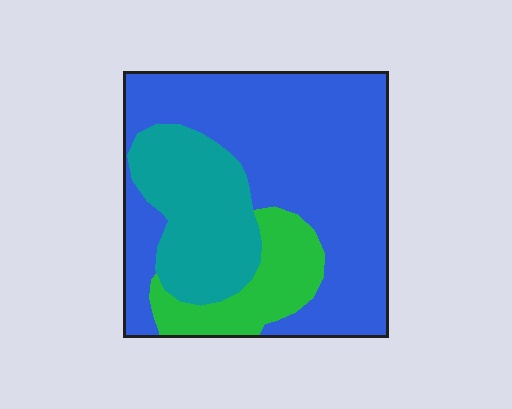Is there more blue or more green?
Blue.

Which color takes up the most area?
Blue, at roughly 60%.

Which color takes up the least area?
Green, at roughly 15%.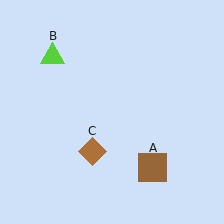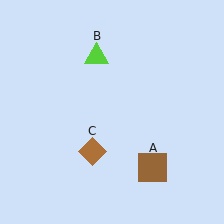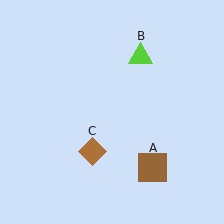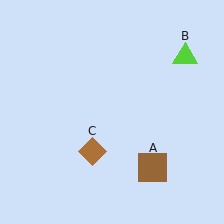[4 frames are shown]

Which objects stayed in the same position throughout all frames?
Brown square (object A) and brown diamond (object C) remained stationary.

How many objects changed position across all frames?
1 object changed position: lime triangle (object B).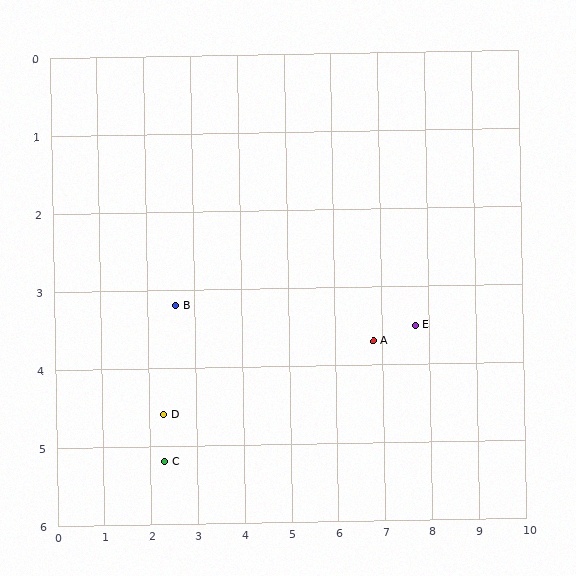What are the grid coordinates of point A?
Point A is at approximately (6.8, 3.7).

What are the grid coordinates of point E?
Point E is at approximately (7.7, 3.5).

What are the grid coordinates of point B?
Point B is at approximately (2.6, 3.2).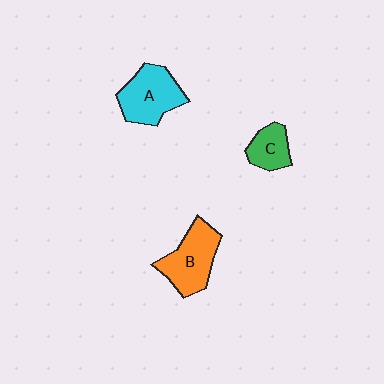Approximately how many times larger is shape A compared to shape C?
Approximately 1.8 times.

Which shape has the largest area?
Shape B (orange).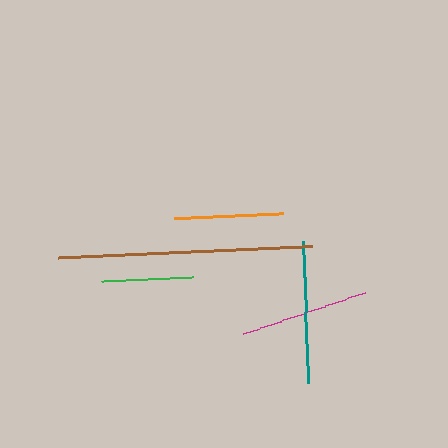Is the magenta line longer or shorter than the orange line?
The magenta line is longer than the orange line.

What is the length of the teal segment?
The teal segment is approximately 142 pixels long.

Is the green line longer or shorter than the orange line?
The orange line is longer than the green line.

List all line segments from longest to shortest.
From longest to shortest: brown, teal, magenta, orange, green.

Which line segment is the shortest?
The green line is the shortest at approximately 93 pixels.